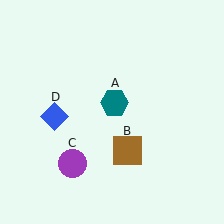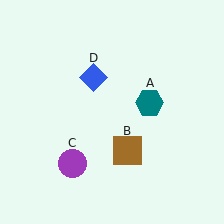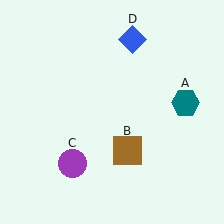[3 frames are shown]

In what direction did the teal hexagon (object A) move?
The teal hexagon (object A) moved right.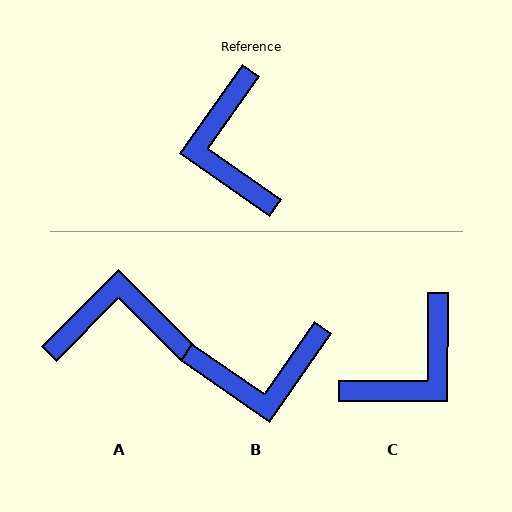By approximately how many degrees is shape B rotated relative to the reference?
Approximately 90 degrees counter-clockwise.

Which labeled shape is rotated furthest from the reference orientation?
C, about 125 degrees away.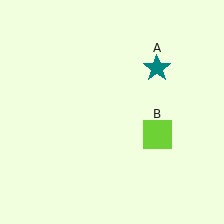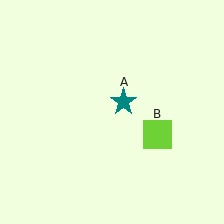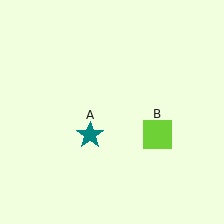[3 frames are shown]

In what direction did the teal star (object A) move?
The teal star (object A) moved down and to the left.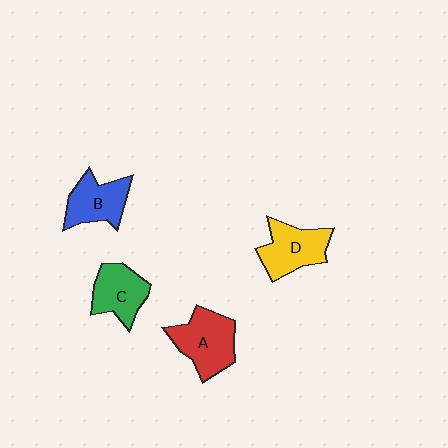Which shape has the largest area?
Shape A (red).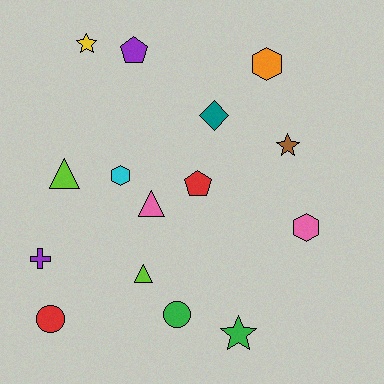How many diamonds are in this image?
There is 1 diamond.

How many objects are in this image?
There are 15 objects.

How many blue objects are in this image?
There are no blue objects.